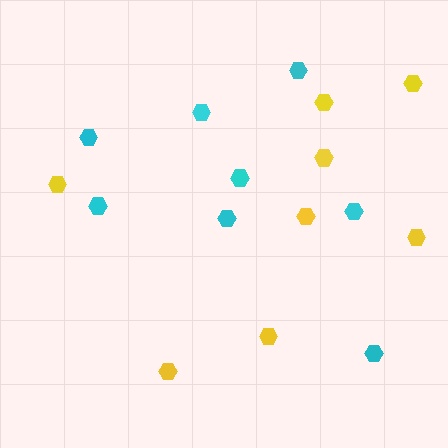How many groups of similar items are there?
There are 2 groups: one group of yellow hexagons (8) and one group of cyan hexagons (8).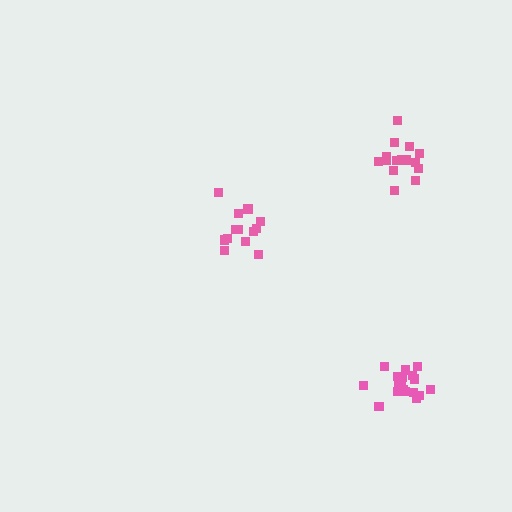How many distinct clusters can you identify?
There are 3 distinct clusters.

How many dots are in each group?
Group 1: 13 dots, Group 2: 16 dots, Group 3: 19 dots (48 total).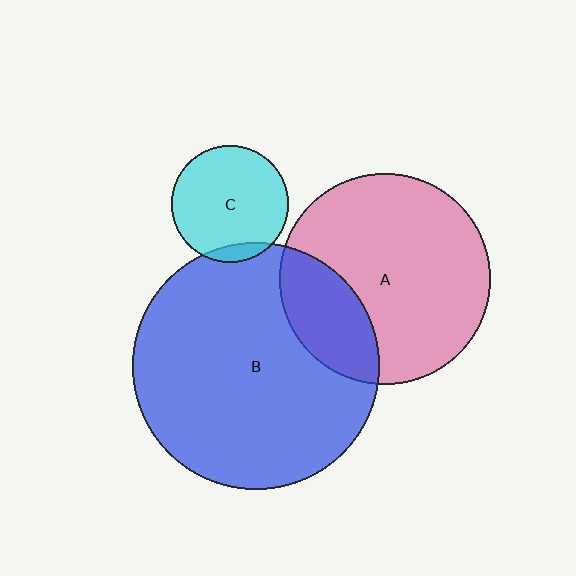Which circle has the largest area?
Circle B (blue).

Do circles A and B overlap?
Yes.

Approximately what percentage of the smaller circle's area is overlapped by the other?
Approximately 25%.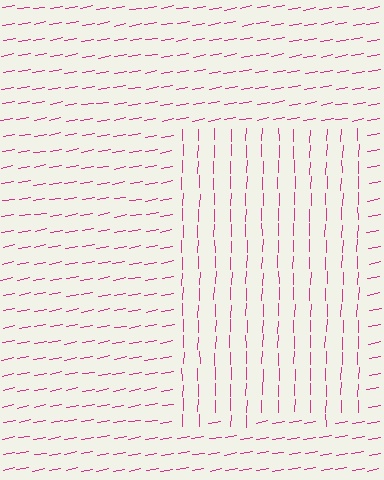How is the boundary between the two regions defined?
The boundary is defined purely by a change in line orientation (approximately 78 degrees difference). All lines are the same color and thickness.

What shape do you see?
I see a rectangle.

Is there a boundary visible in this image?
Yes, there is a texture boundary formed by a change in line orientation.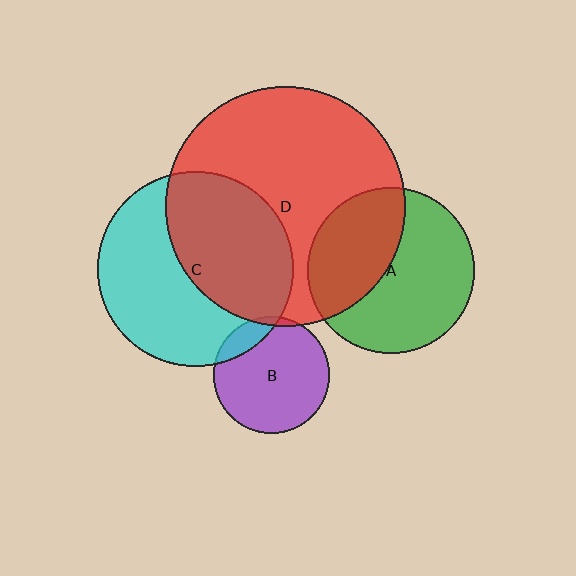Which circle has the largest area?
Circle D (red).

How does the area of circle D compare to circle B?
Approximately 4.3 times.